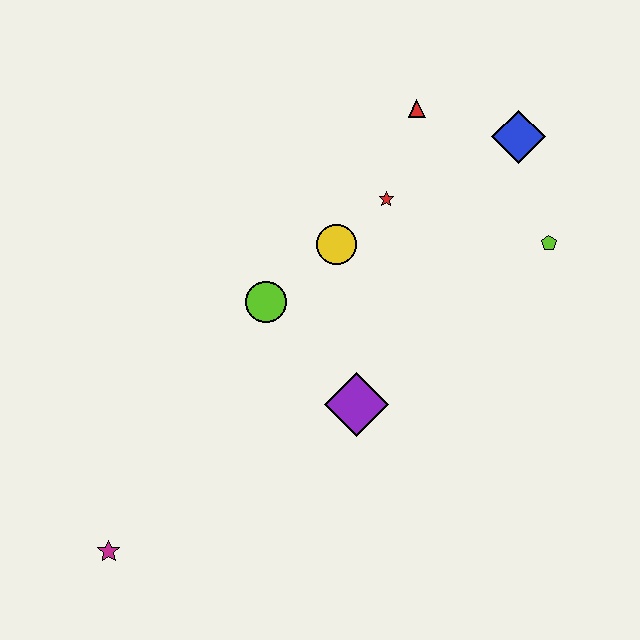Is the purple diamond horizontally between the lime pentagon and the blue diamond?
No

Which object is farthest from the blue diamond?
The magenta star is farthest from the blue diamond.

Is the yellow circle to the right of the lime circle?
Yes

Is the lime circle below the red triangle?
Yes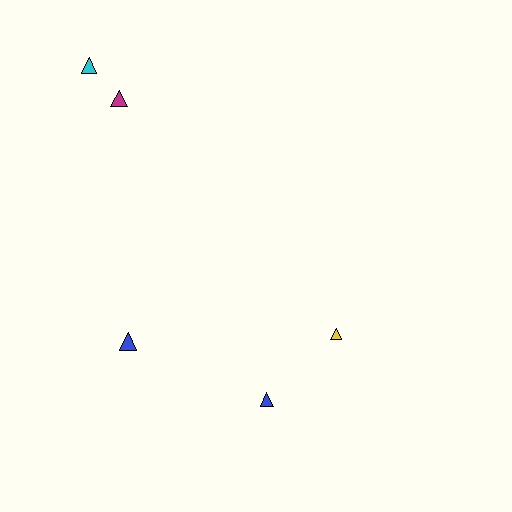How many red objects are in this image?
There are no red objects.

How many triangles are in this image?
There are 5 triangles.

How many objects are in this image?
There are 5 objects.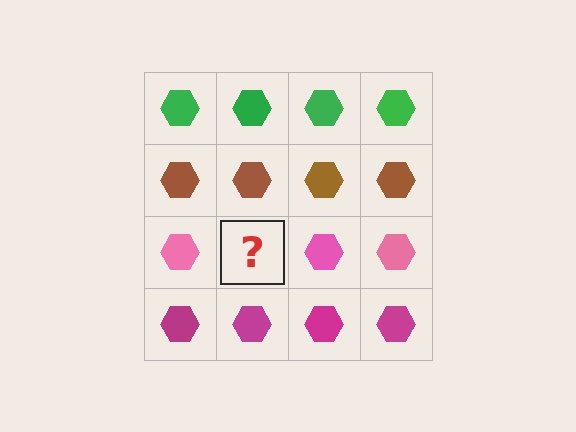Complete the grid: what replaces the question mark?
The question mark should be replaced with a pink hexagon.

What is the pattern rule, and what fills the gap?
The rule is that each row has a consistent color. The gap should be filled with a pink hexagon.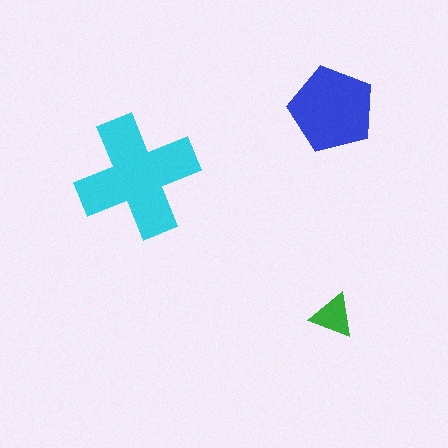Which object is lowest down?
The green triangle is bottommost.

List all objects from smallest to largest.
The green triangle, the blue pentagon, the cyan cross.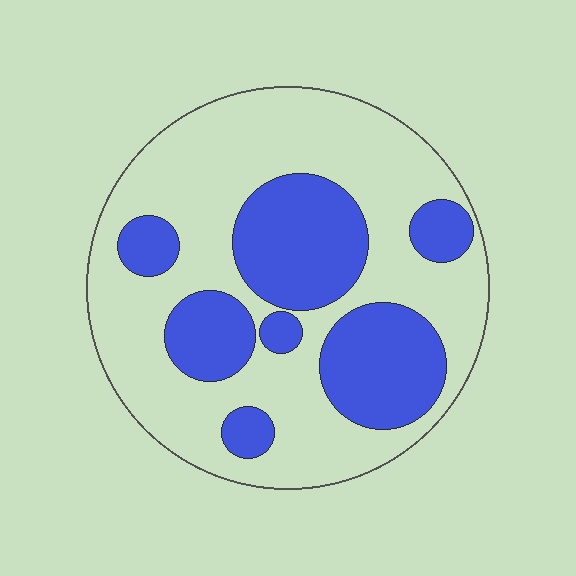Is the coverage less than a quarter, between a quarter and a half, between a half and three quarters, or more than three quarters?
Between a quarter and a half.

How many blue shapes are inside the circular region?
7.